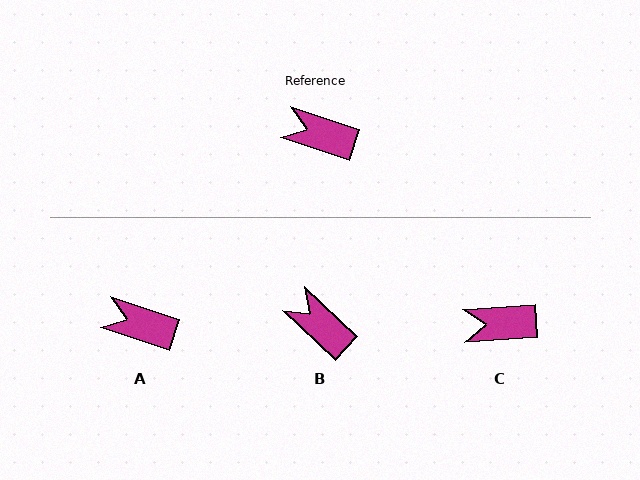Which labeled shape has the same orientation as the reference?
A.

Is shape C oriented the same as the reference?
No, it is off by about 22 degrees.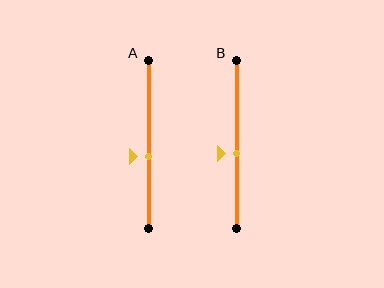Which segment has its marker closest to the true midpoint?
Segment B has its marker closest to the true midpoint.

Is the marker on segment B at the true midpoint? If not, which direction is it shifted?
No, the marker on segment B is shifted downward by about 6% of the segment length.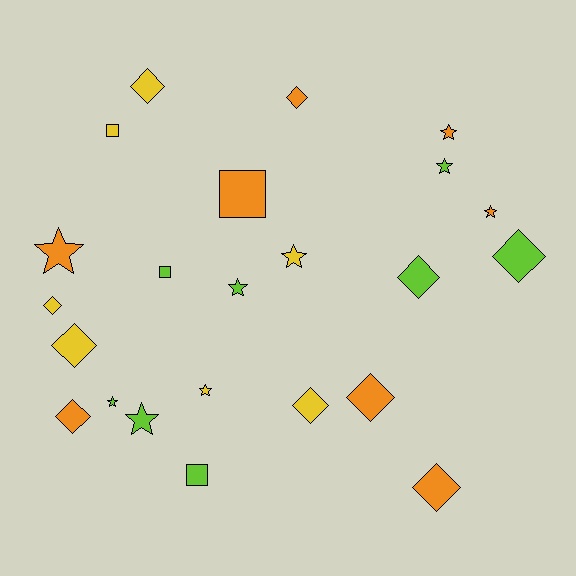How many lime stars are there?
There are 4 lime stars.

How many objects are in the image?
There are 23 objects.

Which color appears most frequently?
Lime, with 8 objects.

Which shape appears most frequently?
Diamond, with 10 objects.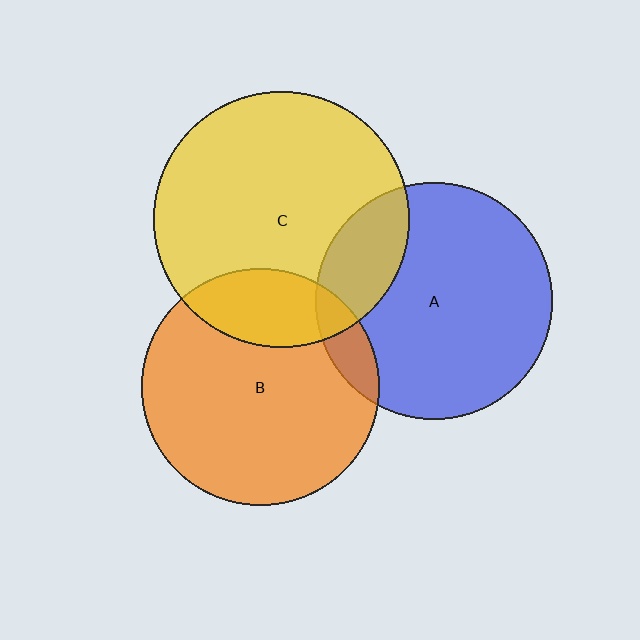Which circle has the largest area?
Circle C (yellow).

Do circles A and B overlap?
Yes.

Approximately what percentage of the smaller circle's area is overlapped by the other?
Approximately 10%.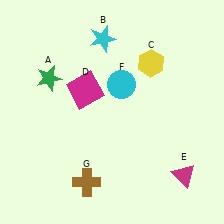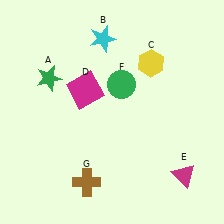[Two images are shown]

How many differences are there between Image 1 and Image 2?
There is 1 difference between the two images.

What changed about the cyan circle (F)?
In Image 1, F is cyan. In Image 2, it changed to green.